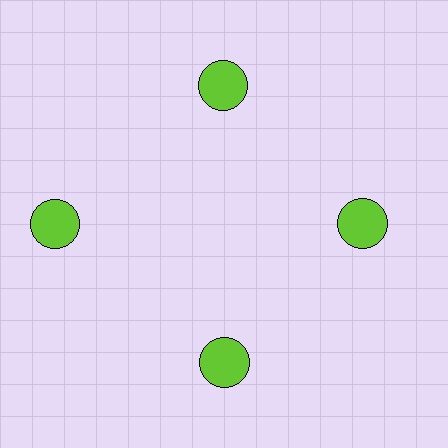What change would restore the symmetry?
The symmetry would be restored by moving it inward, back onto the ring so that all 4 circles sit at equal angles and equal distance from the center.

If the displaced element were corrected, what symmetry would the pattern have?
It would have 4-fold rotational symmetry — the pattern would map onto itself every 90 degrees.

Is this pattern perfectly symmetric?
No. The 4 lime circles are arranged in a ring, but one element near the 9 o'clock position is pushed outward from the center, breaking the 4-fold rotational symmetry.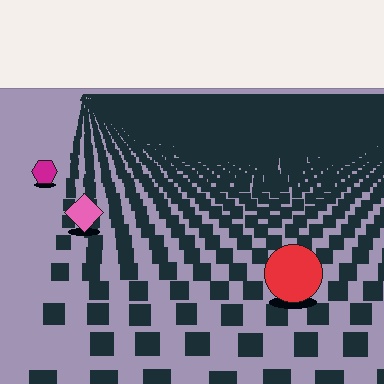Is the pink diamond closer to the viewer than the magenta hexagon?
Yes. The pink diamond is closer — you can tell from the texture gradient: the ground texture is coarser near it.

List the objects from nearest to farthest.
From nearest to farthest: the red circle, the pink diamond, the magenta hexagon.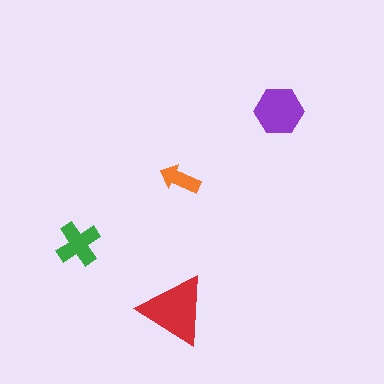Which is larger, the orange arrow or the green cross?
The green cross.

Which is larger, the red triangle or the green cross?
The red triangle.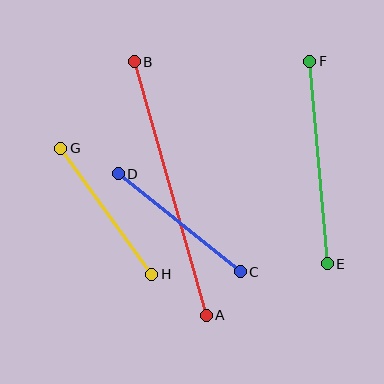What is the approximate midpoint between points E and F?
The midpoint is at approximately (318, 162) pixels.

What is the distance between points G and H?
The distance is approximately 156 pixels.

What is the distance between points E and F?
The distance is approximately 203 pixels.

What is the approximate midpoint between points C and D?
The midpoint is at approximately (179, 223) pixels.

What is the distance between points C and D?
The distance is approximately 156 pixels.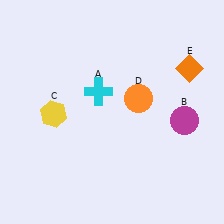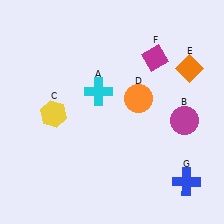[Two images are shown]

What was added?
A magenta diamond (F), a blue cross (G) were added in Image 2.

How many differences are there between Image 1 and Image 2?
There are 2 differences between the two images.